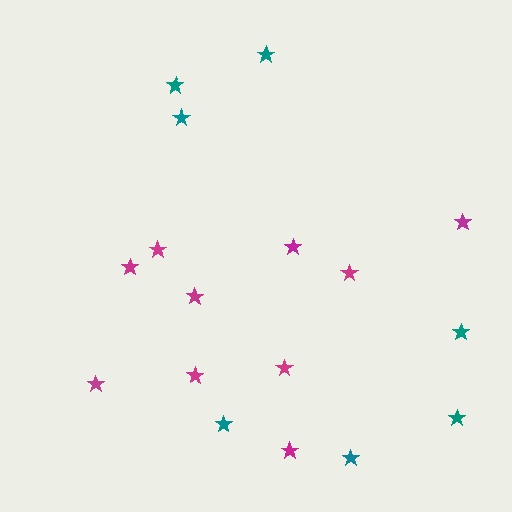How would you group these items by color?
There are 2 groups: one group of teal stars (7) and one group of magenta stars (10).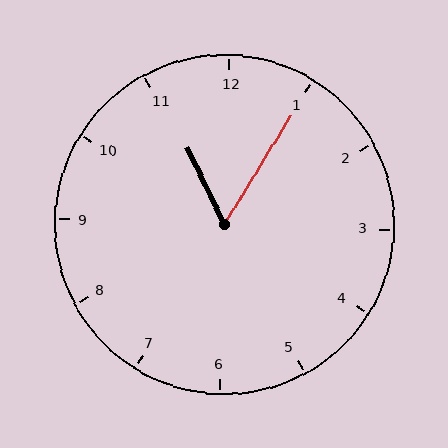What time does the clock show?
11:05.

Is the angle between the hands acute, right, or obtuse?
It is acute.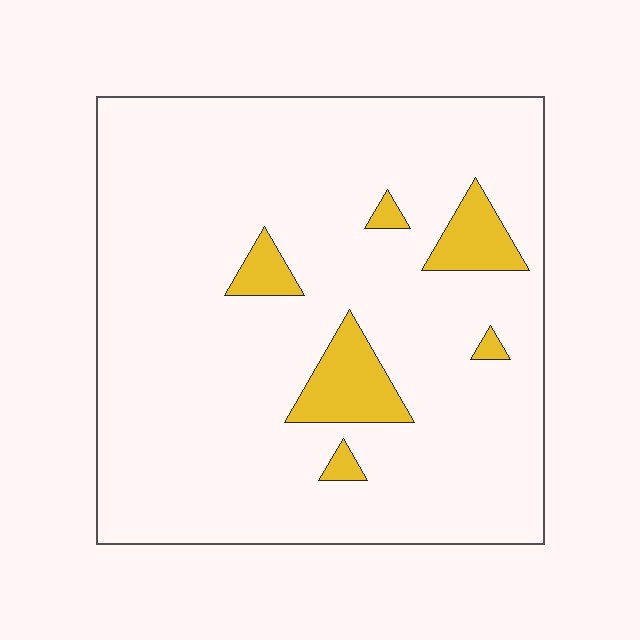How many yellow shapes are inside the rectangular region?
6.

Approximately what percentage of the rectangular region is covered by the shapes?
Approximately 10%.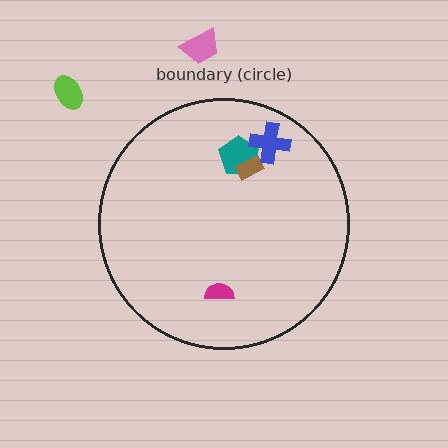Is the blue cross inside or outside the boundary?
Inside.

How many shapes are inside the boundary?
4 inside, 2 outside.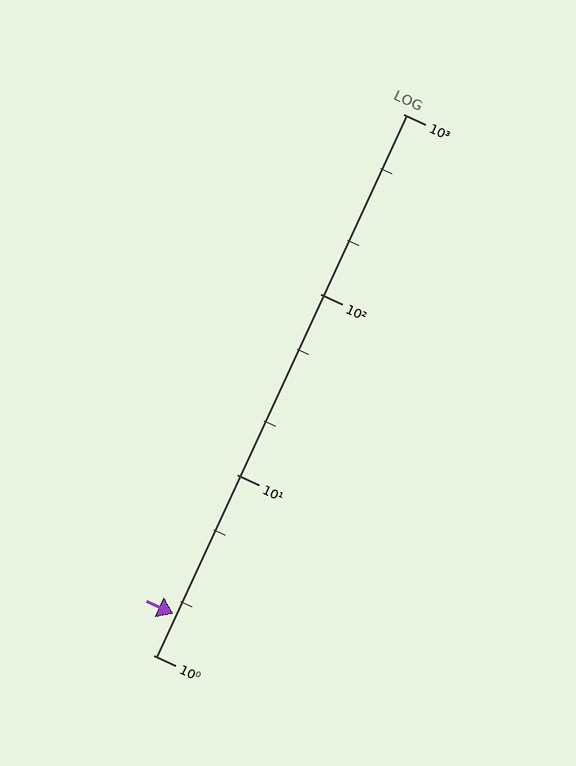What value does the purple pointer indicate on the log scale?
The pointer indicates approximately 1.7.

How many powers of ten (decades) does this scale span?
The scale spans 3 decades, from 1 to 1000.